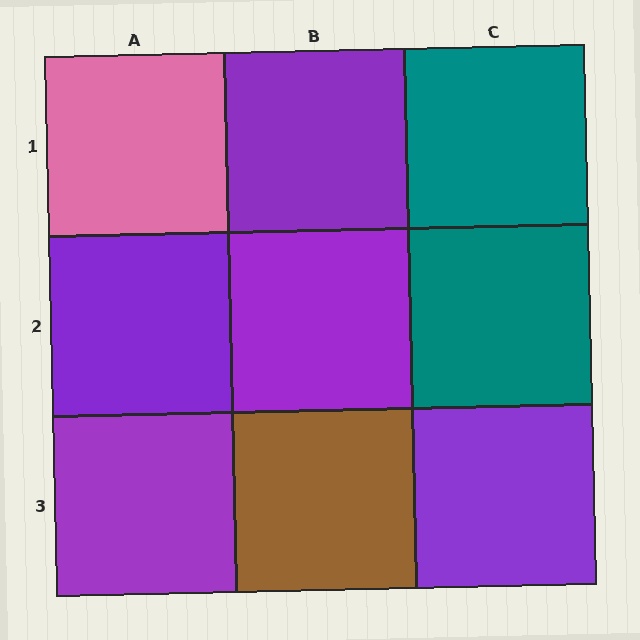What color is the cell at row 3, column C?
Purple.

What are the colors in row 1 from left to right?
Pink, purple, teal.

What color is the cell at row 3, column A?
Purple.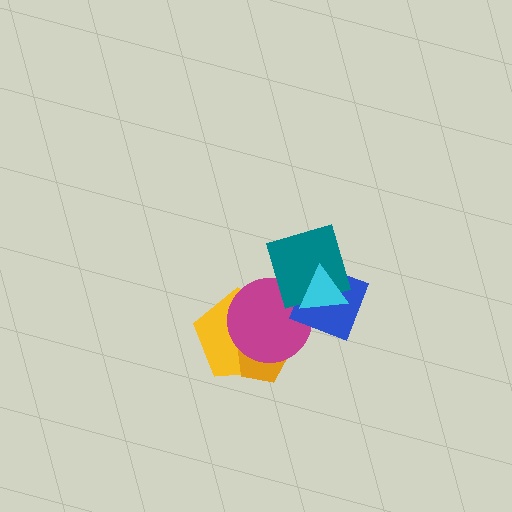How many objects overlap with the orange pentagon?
2 objects overlap with the orange pentagon.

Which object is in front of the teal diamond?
The cyan triangle is in front of the teal diamond.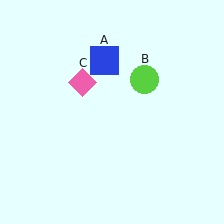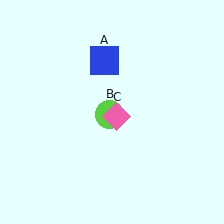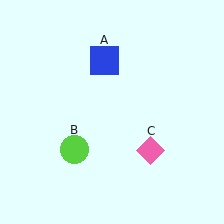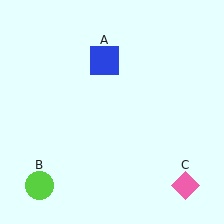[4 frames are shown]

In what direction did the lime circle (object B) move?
The lime circle (object B) moved down and to the left.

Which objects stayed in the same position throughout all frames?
Blue square (object A) remained stationary.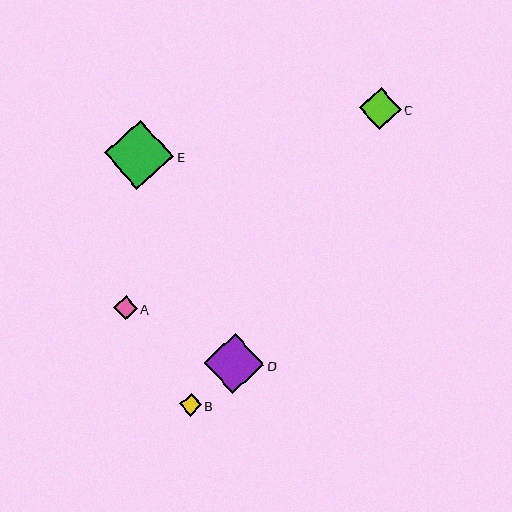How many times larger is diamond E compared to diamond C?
Diamond E is approximately 1.6 times the size of diamond C.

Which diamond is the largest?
Diamond E is the largest with a size of approximately 69 pixels.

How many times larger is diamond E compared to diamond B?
Diamond E is approximately 3.1 times the size of diamond B.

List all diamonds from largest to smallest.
From largest to smallest: E, D, C, A, B.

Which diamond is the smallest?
Diamond B is the smallest with a size of approximately 22 pixels.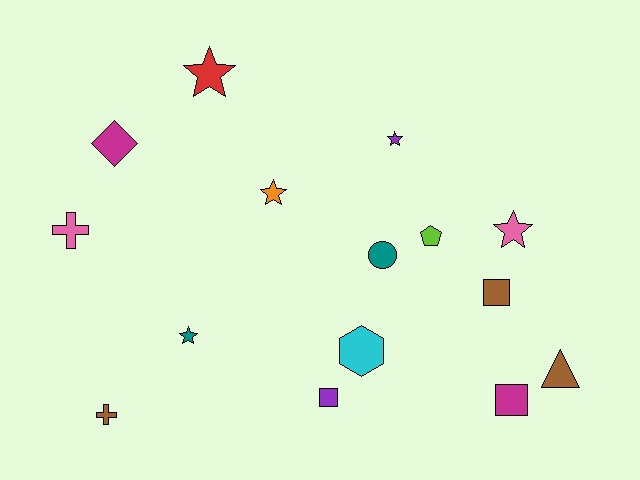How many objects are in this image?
There are 15 objects.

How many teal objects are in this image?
There are 2 teal objects.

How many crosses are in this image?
There are 2 crosses.